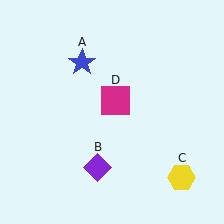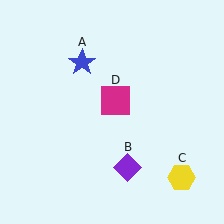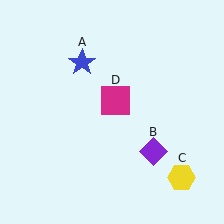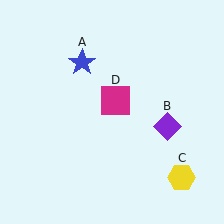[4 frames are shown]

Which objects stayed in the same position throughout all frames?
Blue star (object A) and yellow hexagon (object C) and magenta square (object D) remained stationary.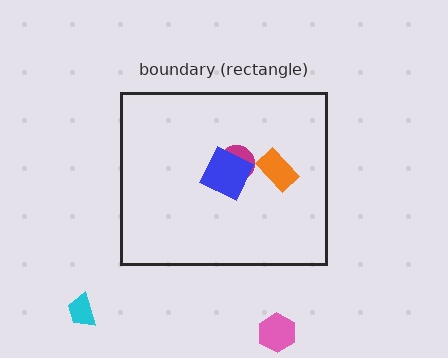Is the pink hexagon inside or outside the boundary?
Outside.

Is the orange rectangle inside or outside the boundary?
Inside.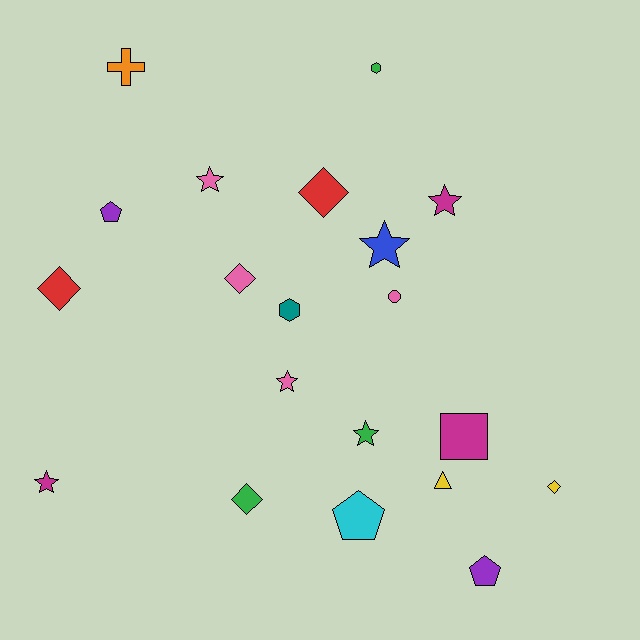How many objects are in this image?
There are 20 objects.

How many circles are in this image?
There is 1 circle.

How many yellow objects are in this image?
There are 2 yellow objects.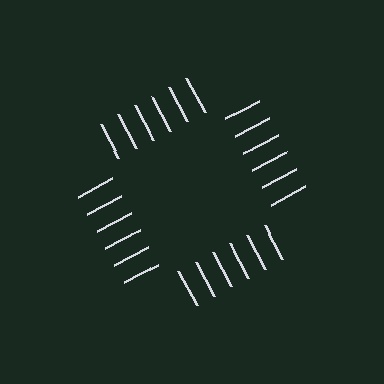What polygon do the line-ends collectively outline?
An illusory square — the line segments terminate on its edges but no continuous stroke is drawn.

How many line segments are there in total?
24 — 6 along each of the 4 edges.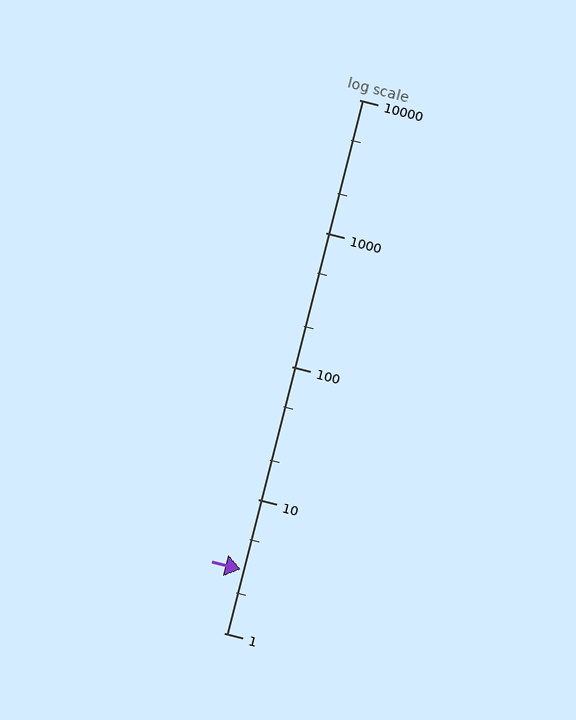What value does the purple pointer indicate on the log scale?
The pointer indicates approximately 3.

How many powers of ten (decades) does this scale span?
The scale spans 4 decades, from 1 to 10000.